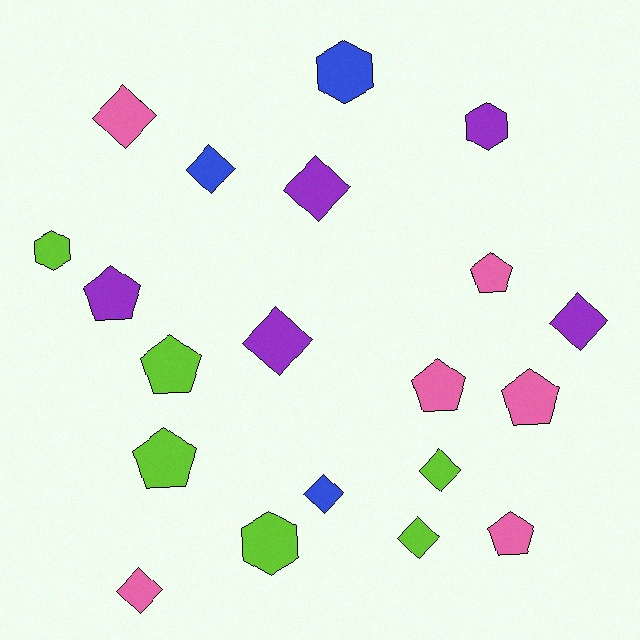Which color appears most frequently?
Lime, with 6 objects.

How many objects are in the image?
There are 20 objects.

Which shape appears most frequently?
Diamond, with 9 objects.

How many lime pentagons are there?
There are 2 lime pentagons.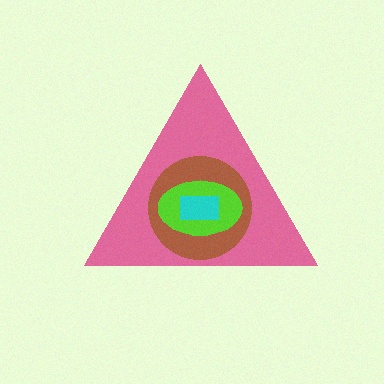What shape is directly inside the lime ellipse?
The cyan rectangle.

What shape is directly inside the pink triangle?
The brown circle.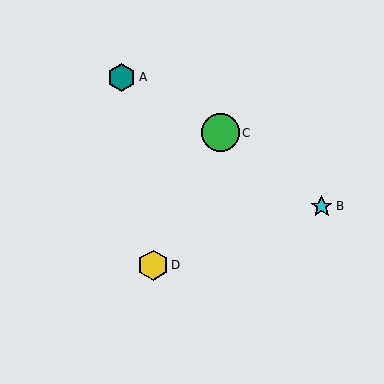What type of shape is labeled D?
Shape D is a yellow hexagon.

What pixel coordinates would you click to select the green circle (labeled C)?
Click at (220, 133) to select the green circle C.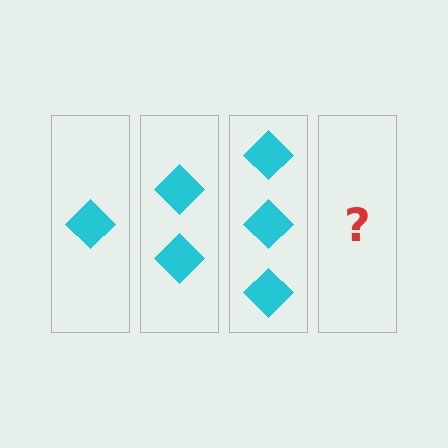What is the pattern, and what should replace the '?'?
The pattern is that each step adds one more diamond. The '?' should be 4 diamonds.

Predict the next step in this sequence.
The next step is 4 diamonds.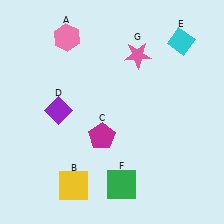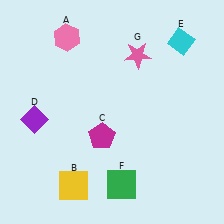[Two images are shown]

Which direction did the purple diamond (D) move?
The purple diamond (D) moved left.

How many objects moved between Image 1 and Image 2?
1 object moved between the two images.